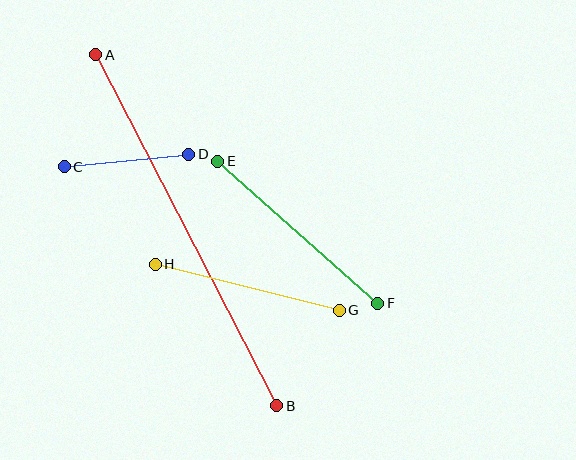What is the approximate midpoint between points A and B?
The midpoint is at approximately (186, 230) pixels.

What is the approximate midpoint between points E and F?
The midpoint is at approximately (298, 232) pixels.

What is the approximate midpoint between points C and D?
The midpoint is at approximately (126, 160) pixels.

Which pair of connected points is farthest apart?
Points A and B are farthest apart.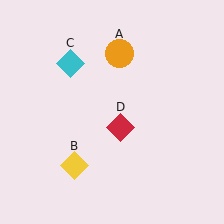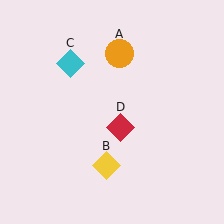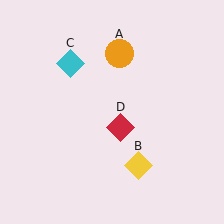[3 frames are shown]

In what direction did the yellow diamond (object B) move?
The yellow diamond (object B) moved right.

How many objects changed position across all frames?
1 object changed position: yellow diamond (object B).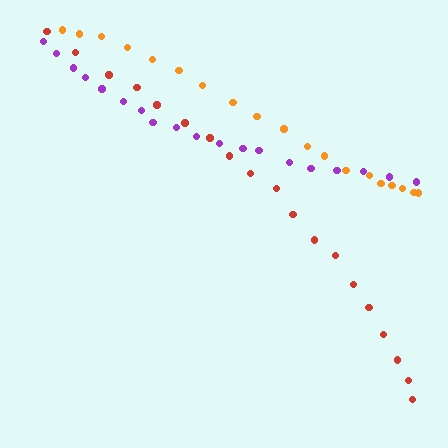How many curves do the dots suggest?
There are 3 distinct paths.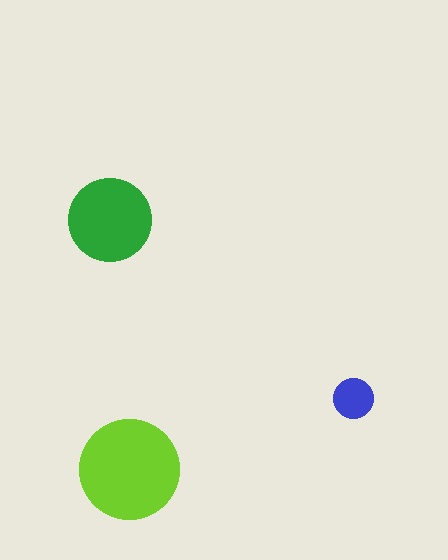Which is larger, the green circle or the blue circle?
The green one.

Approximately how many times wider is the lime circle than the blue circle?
About 2.5 times wider.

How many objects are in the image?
There are 3 objects in the image.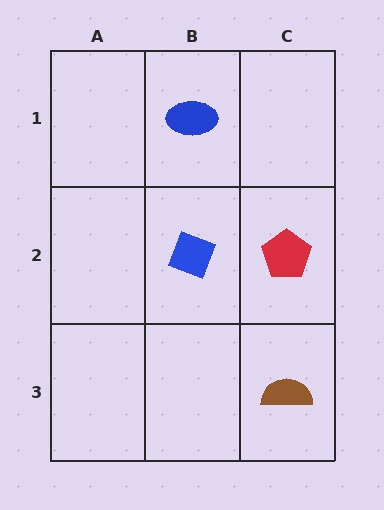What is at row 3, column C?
A brown semicircle.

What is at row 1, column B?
A blue ellipse.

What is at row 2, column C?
A red pentagon.